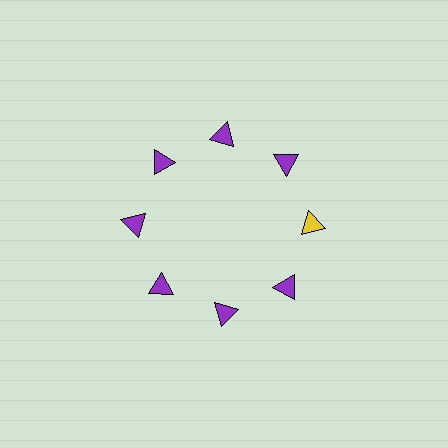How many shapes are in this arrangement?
There are 8 shapes arranged in a ring pattern.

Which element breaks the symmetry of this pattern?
The yellow triangle at roughly the 3 o'clock position breaks the symmetry. All other shapes are purple triangles.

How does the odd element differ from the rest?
It has a different color: yellow instead of purple.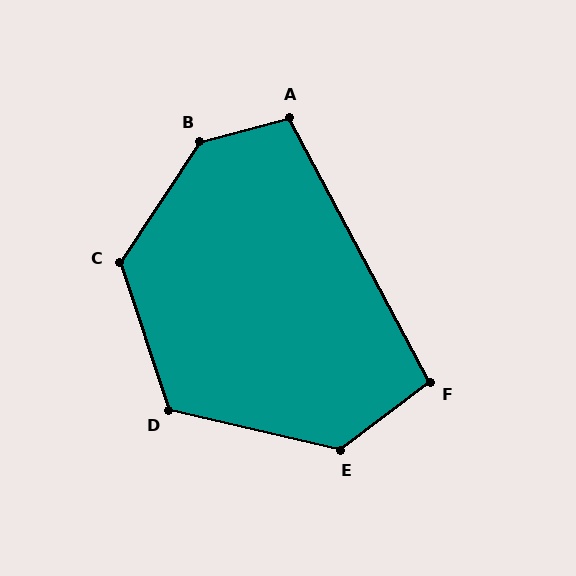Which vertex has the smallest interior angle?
F, at approximately 99 degrees.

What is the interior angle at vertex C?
Approximately 128 degrees (obtuse).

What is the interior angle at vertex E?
Approximately 130 degrees (obtuse).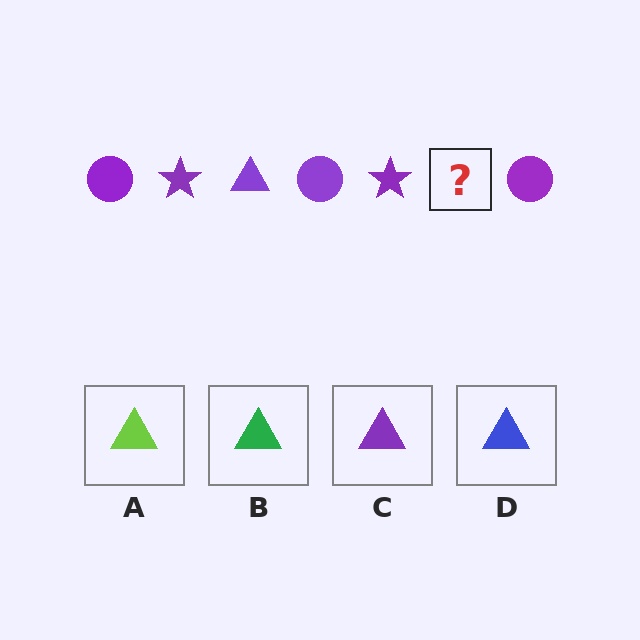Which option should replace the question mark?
Option C.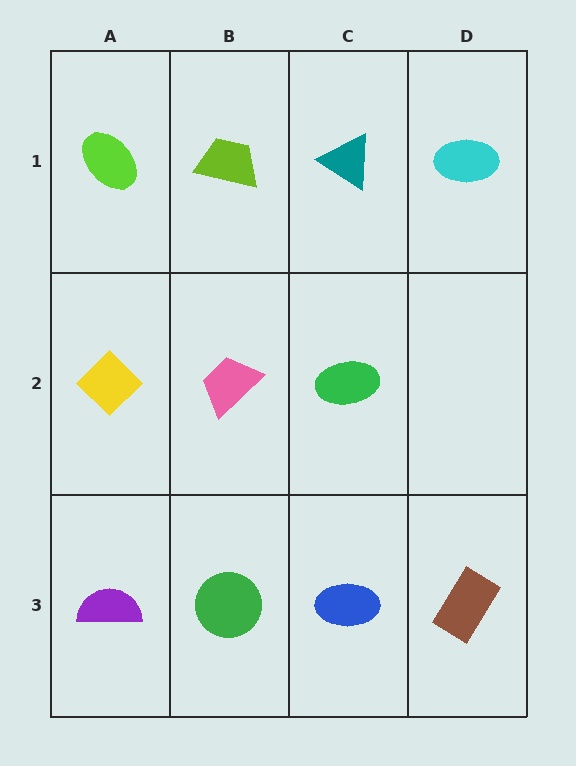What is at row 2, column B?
A pink trapezoid.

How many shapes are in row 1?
4 shapes.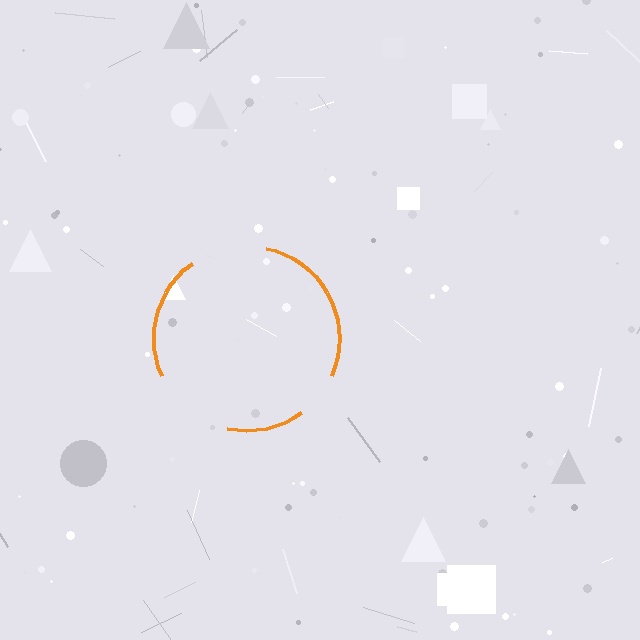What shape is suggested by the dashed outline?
The dashed outline suggests a circle.